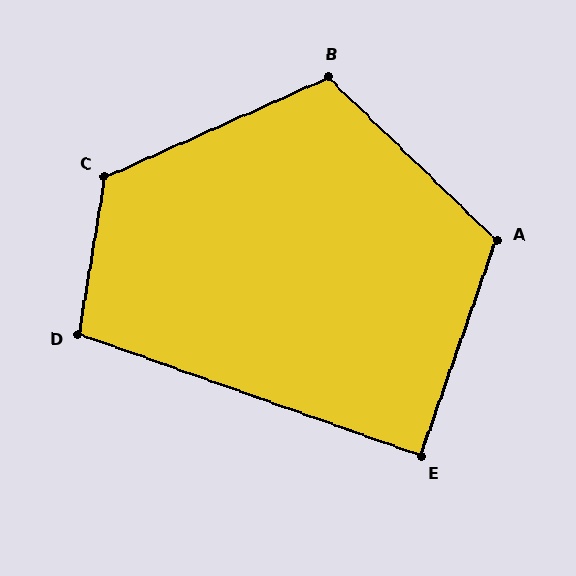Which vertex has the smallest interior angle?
E, at approximately 90 degrees.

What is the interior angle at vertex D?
Approximately 100 degrees (obtuse).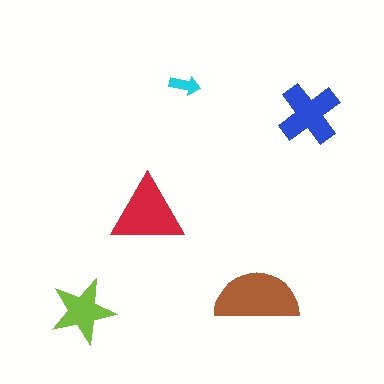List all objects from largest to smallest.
The brown semicircle, the red triangle, the blue cross, the lime star, the cyan arrow.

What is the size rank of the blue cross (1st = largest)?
3rd.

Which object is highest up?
The cyan arrow is topmost.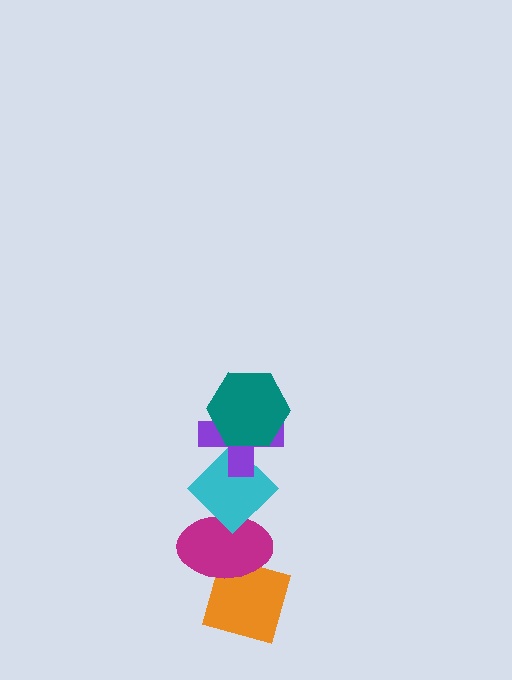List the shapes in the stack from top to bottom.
From top to bottom: the teal hexagon, the purple cross, the cyan diamond, the magenta ellipse, the orange diamond.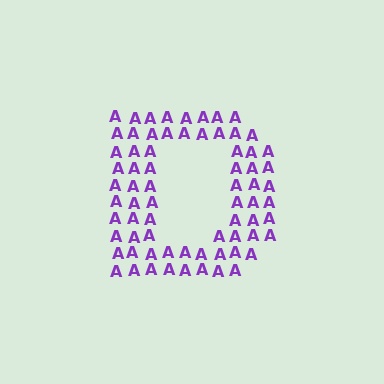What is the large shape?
The large shape is the letter D.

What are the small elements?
The small elements are letter A's.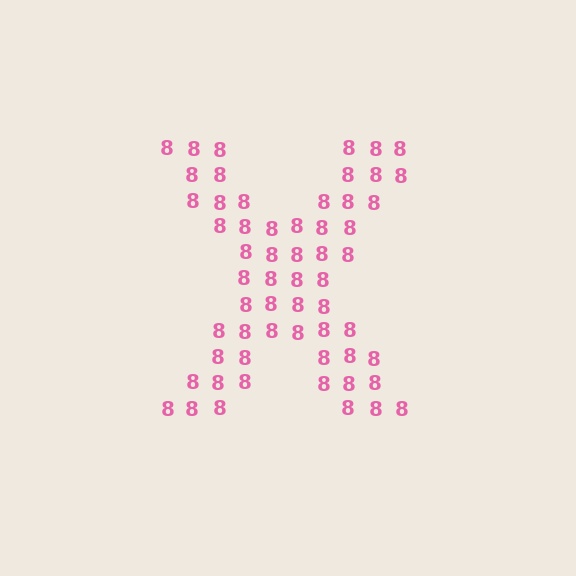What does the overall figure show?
The overall figure shows the letter X.